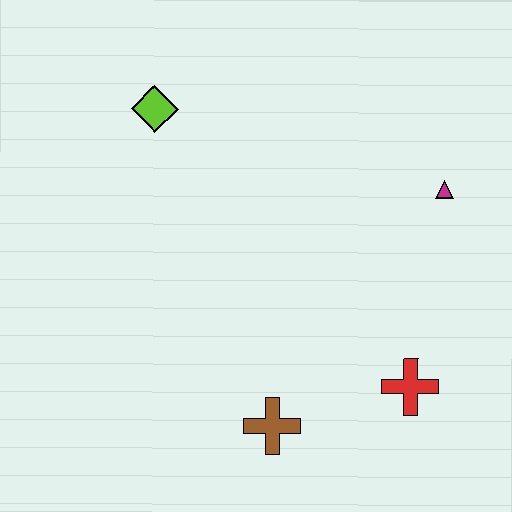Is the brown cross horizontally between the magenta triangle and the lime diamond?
Yes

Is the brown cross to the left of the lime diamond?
No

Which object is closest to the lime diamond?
The magenta triangle is closest to the lime diamond.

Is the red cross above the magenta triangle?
No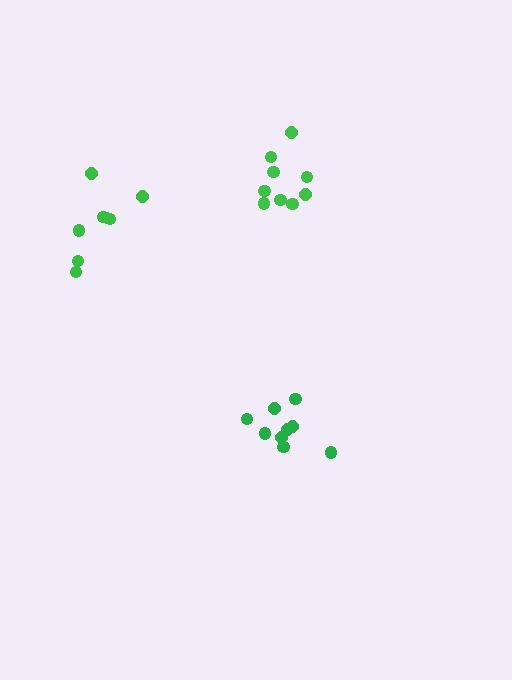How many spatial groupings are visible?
There are 3 spatial groupings.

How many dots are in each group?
Group 1: 9 dots, Group 2: 9 dots, Group 3: 8 dots (26 total).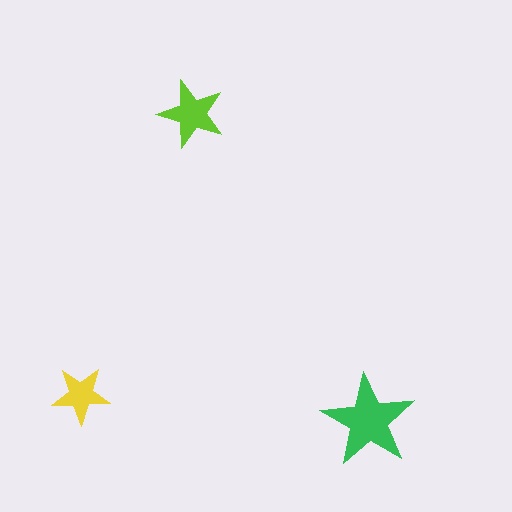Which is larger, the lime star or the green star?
The green one.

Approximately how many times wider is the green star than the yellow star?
About 1.5 times wider.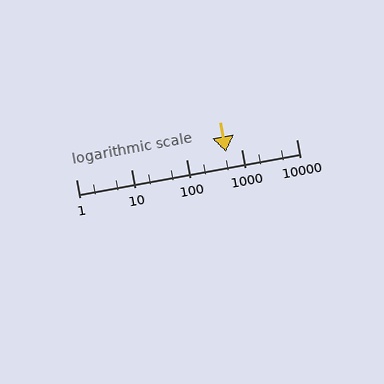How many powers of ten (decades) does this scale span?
The scale spans 4 decades, from 1 to 10000.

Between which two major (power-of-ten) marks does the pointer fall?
The pointer is between 100 and 1000.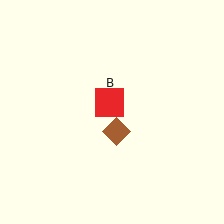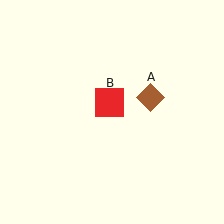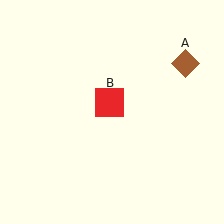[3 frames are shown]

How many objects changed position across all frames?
1 object changed position: brown diamond (object A).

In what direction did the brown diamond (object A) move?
The brown diamond (object A) moved up and to the right.